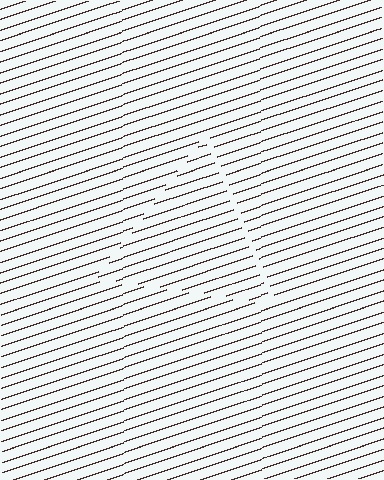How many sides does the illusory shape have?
3 sides — the line-ends trace a triangle.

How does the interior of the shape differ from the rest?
The interior of the shape contains the same grating, shifted by half a period — the contour is defined by the phase discontinuity where line-ends from the inner and outer gratings abut.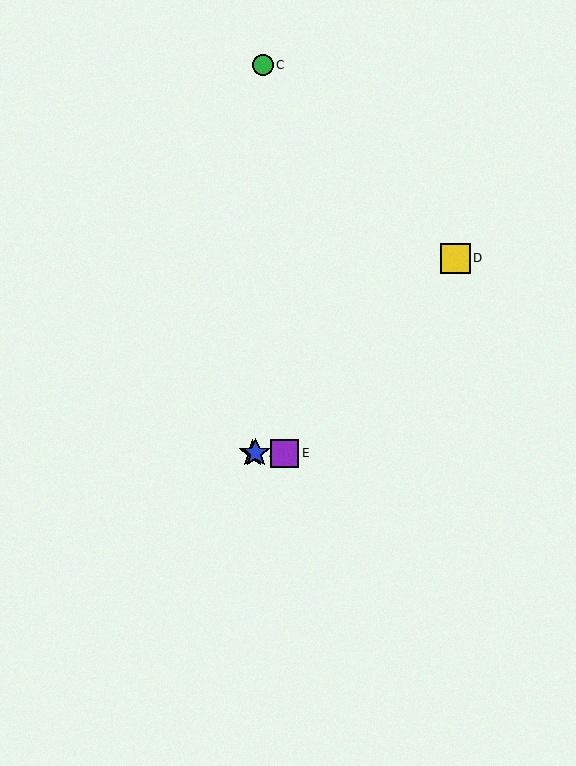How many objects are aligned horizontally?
3 objects (A, B, E) are aligned horizontally.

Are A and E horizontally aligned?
Yes, both are at y≈453.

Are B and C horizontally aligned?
No, B is at y≈453 and C is at y≈65.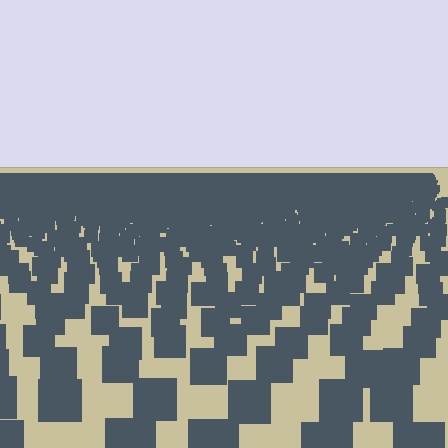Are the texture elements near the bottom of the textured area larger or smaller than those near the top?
Larger. Near the bottom, elements are closer to the viewer and appear at a bigger on-screen size.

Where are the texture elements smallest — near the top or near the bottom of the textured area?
Near the top.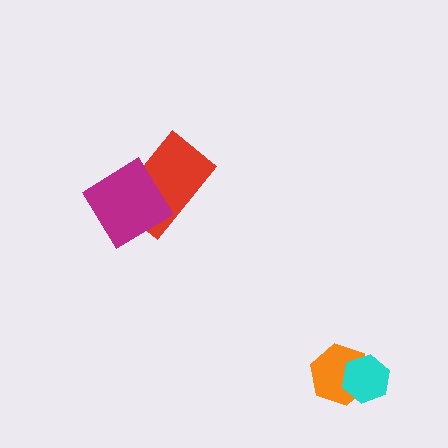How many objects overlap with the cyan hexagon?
1 object overlaps with the cyan hexagon.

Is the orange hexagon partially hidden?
Yes, it is partially covered by another shape.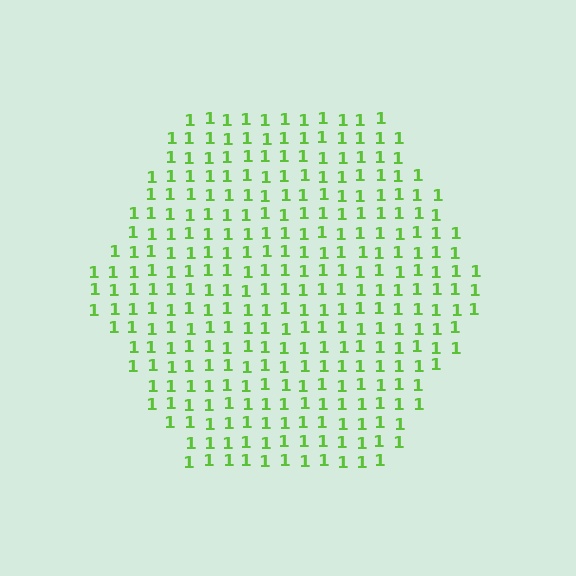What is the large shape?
The large shape is a hexagon.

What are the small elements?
The small elements are digit 1's.